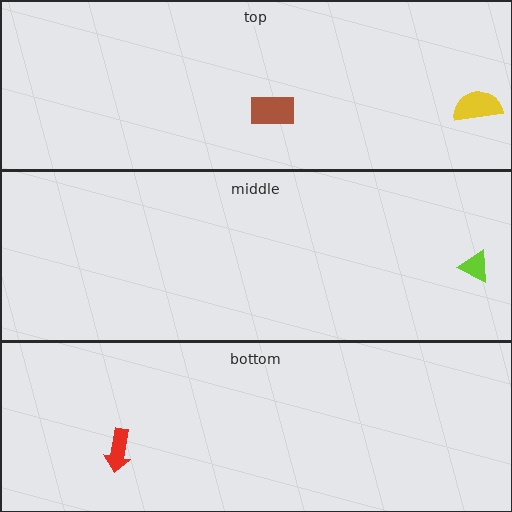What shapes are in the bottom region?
The red arrow.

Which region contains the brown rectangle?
The top region.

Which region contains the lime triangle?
The middle region.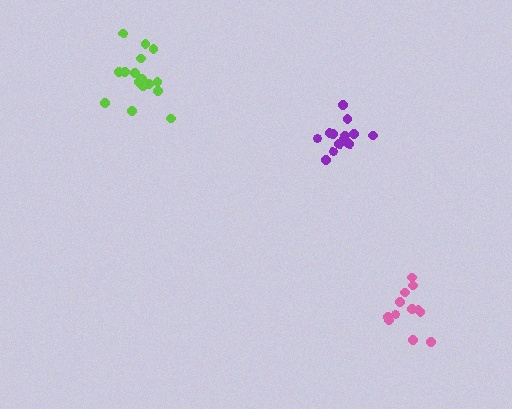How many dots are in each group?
Group 1: 16 dots, Group 2: 12 dots, Group 3: 14 dots (42 total).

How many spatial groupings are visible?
There are 3 spatial groupings.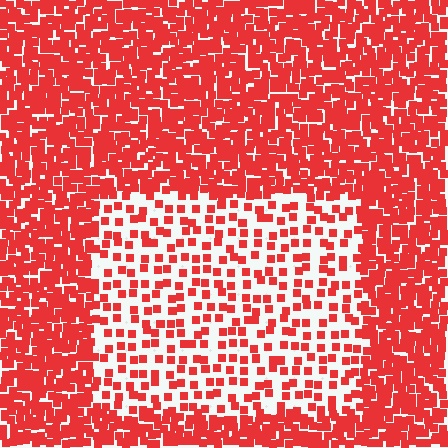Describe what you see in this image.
The image contains small red elements arranged at two different densities. A rectangle-shaped region is visible where the elements are less densely packed than the surrounding area.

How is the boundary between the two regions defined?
The boundary is defined by a change in element density (approximately 2.7x ratio). All elements are the same color, size, and shape.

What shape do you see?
I see a rectangle.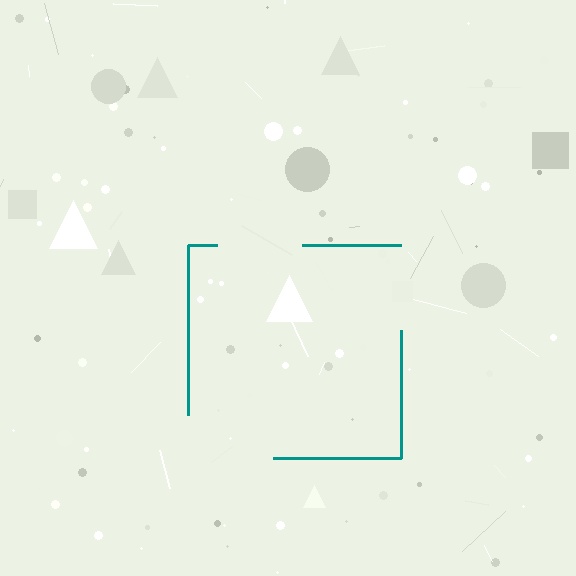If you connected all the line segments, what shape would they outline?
They would outline a square.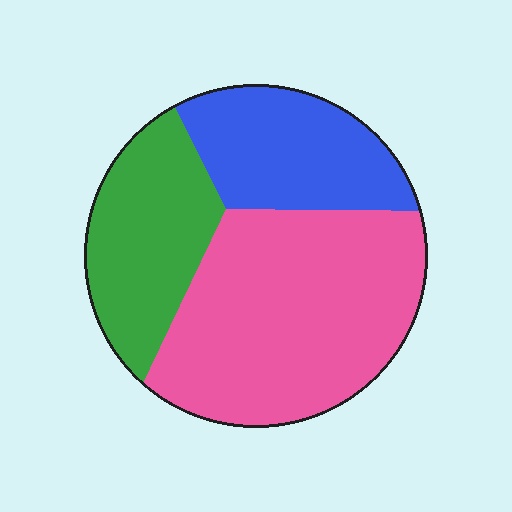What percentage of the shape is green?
Green covers roughly 25% of the shape.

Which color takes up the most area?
Pink, at roughly 50%.